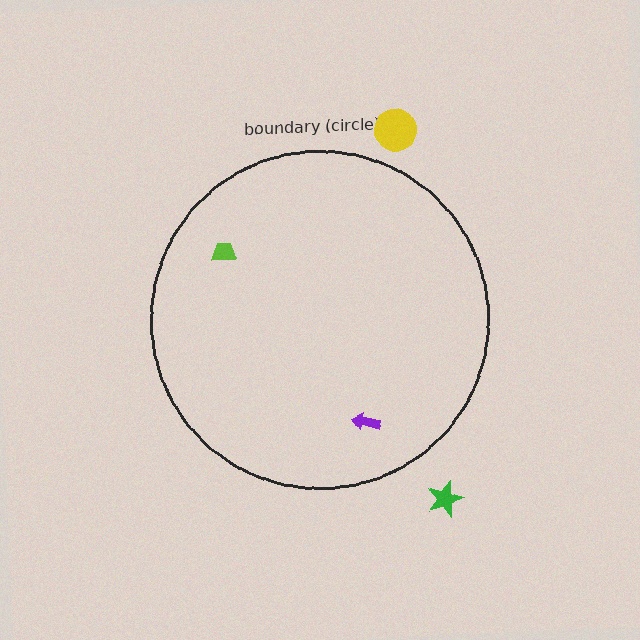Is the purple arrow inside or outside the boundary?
Inside.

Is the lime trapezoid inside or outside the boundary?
Inside.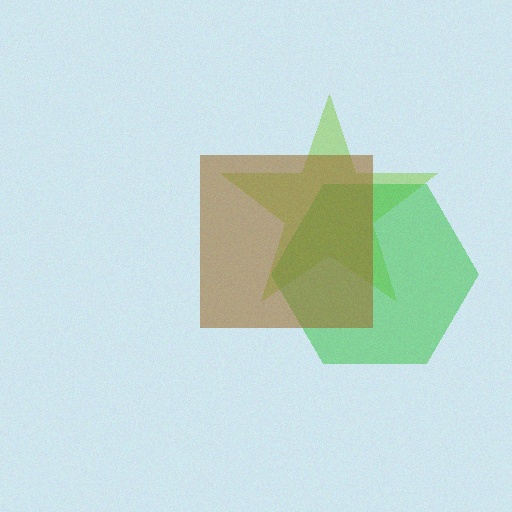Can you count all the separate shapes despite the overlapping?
Yes, there are 3 separate shapes.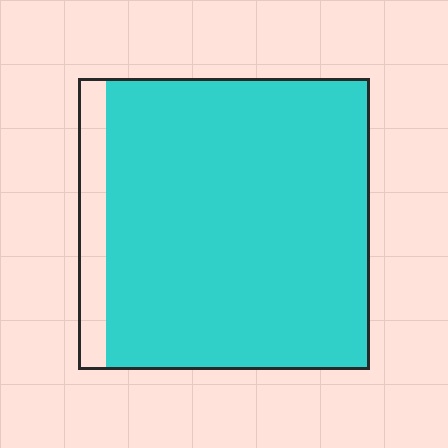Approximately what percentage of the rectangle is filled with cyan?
Approximately 90%.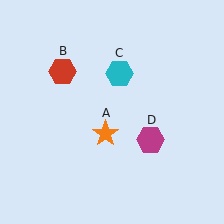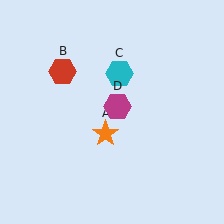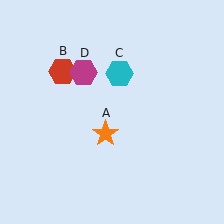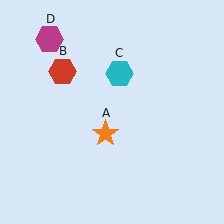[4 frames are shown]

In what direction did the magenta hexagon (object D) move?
The magenta hexagon (object D) moved up and to the left.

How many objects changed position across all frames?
1 object changed position: magenta hexagon (object D).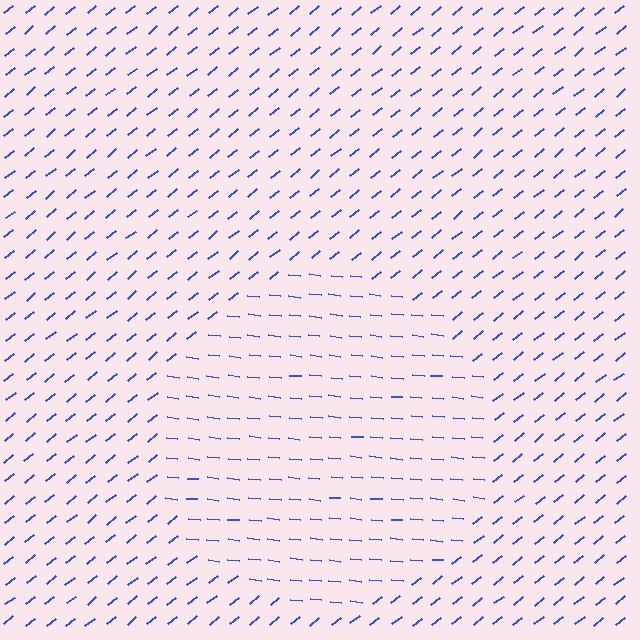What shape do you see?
I see a circle.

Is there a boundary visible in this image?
Yes, there is a texture boundary formed by a change in line orientation.